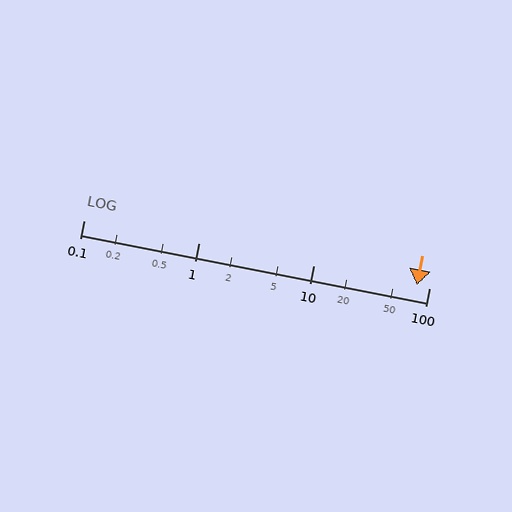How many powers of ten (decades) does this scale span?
The scale spans 3 decades, from 0.1 to 100.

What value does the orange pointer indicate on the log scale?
The pointer indicates approximately 78.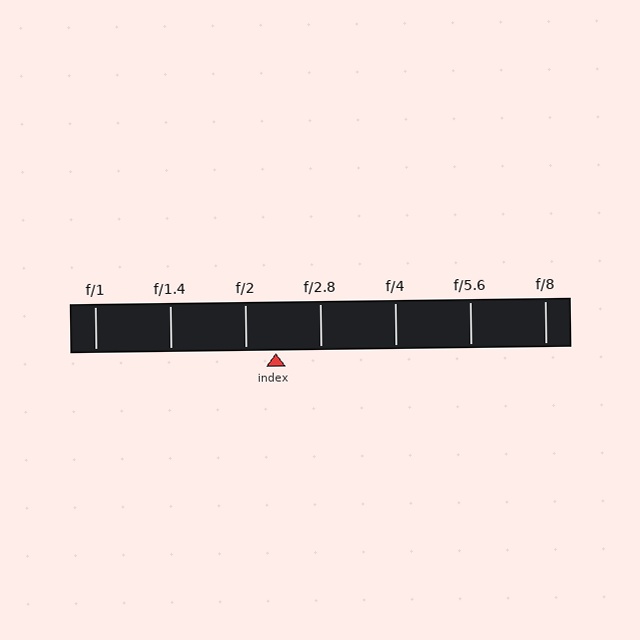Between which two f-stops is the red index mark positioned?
The index mark is between f/2 and f/2.8.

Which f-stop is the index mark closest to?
The index mark is closest to f/2.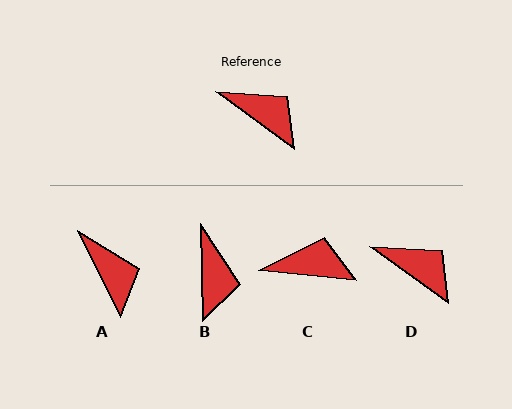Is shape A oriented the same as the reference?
No, it is off by about 28 degrees.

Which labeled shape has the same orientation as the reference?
D.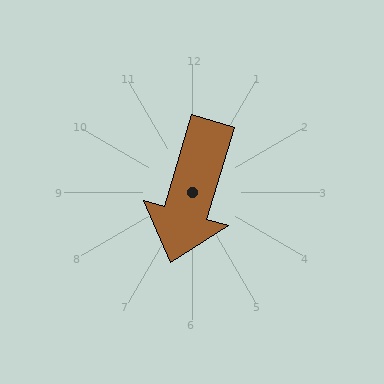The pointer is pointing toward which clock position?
Roughly 7 o'clock.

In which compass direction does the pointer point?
South.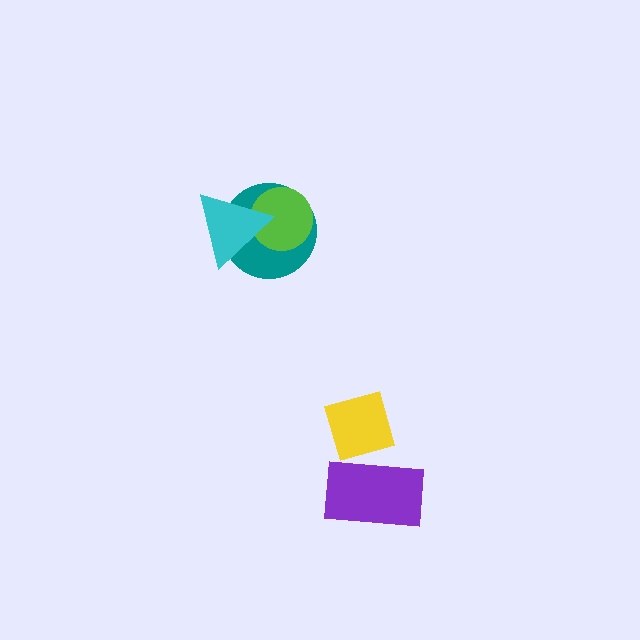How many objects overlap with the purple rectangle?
0 objects overlap with the purple rectangle.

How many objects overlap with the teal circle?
2 objects overlap with the teal circle.